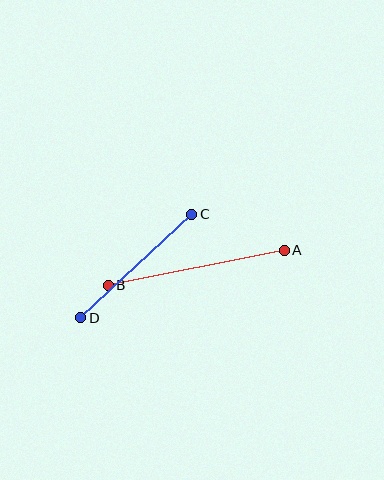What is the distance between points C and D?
The distance is approximately 152 pixels.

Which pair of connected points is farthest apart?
Points A and B are farthest apart.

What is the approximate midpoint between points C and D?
The midpoint is at approximately (136, 266) pixels.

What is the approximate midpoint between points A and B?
The midpoint is at approximately (196, 268) pixels.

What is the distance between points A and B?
The distance is approximately 179 pixels.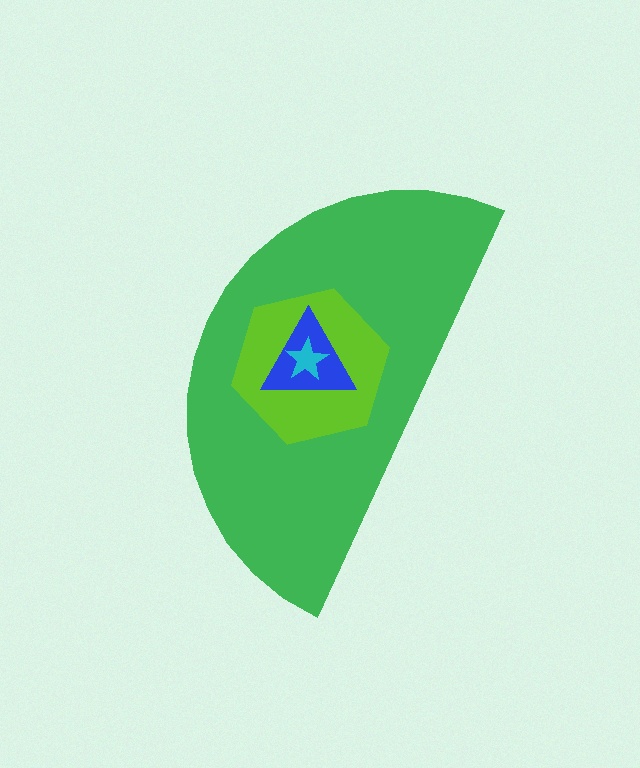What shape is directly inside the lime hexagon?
The blue triangle.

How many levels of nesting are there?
4.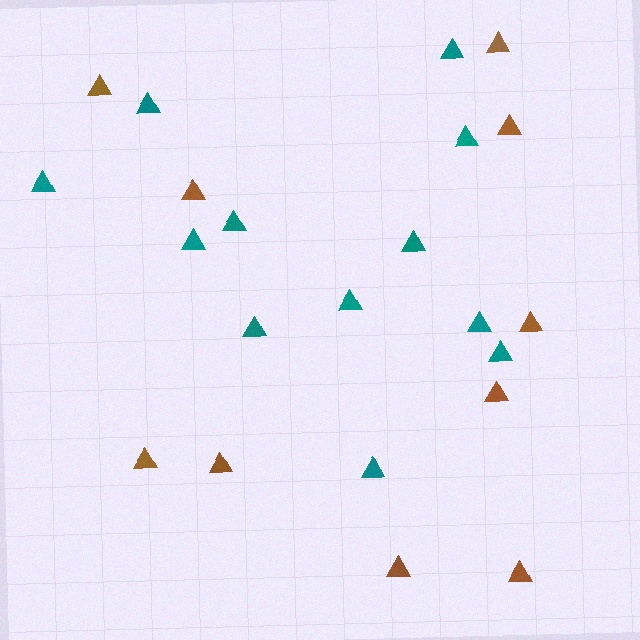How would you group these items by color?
There are 2 groups: one group of teal triangles (12) and one group of brown triangles (10).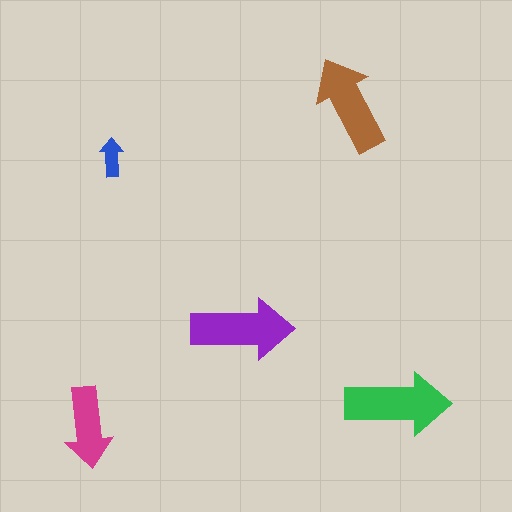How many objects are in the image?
There are 5 objects in the image.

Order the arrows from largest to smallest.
the green one, the purple one, the brown one, the magenta one, the blue one.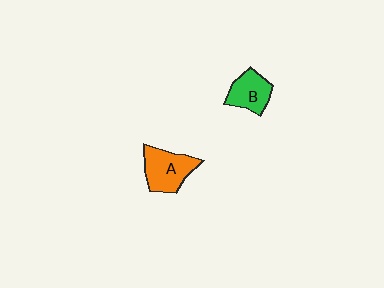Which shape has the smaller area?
Shape B (green).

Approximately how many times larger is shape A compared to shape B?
Approximately 1.3 times.